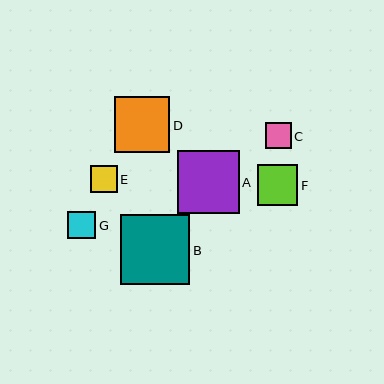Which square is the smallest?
Square C is the smallest with a size of approximately 26 pixels.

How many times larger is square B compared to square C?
Square B is approximately 2.7 times the size of square C.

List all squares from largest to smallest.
From largest to smallest: B, A, D, F, G, E, C.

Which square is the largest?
Square B is the largest with a size of approximately 69 pixels.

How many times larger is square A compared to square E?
Square A is approximately 2.3 times the size of square E.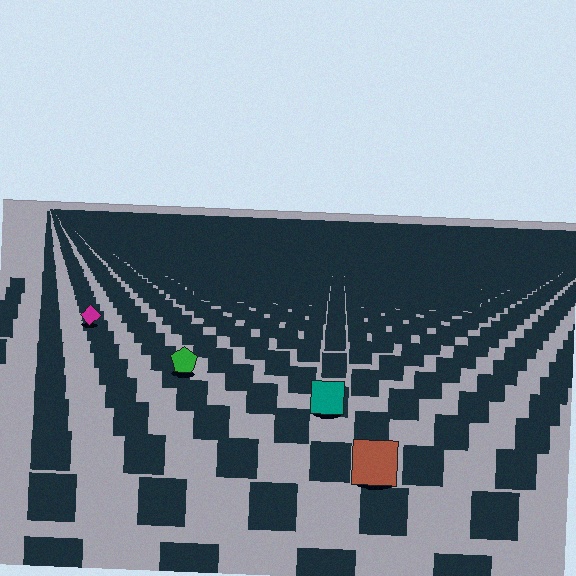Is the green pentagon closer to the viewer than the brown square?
No. The brown square is closer — you can tell from the texture gradient: the ground texture is coarser near it.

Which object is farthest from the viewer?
The magenta diamond is farthest from the viewer. It appears smaller and the ground texture around it is denser.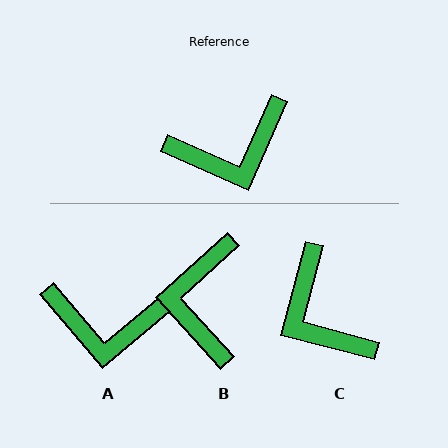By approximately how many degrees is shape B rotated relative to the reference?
Approximately 114 degrees clockwise.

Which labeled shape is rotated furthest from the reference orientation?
B, about 114 degrees away.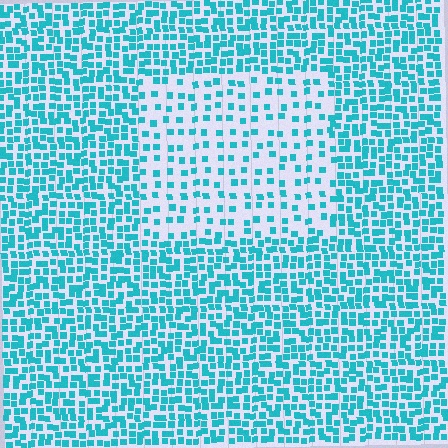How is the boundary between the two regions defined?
The boundary is defined by a change in element density (approximately 2.3x ratio). All elements are the same color, size, and shape.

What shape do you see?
I see a rectangle.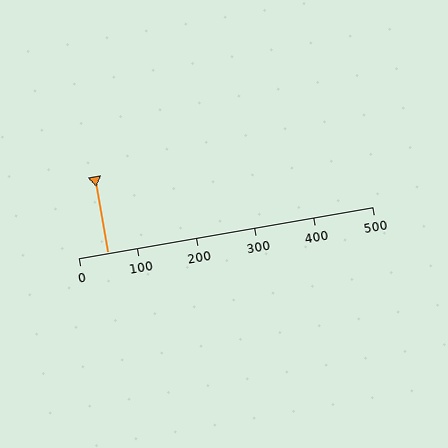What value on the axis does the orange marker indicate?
The marker indicates approximately 50.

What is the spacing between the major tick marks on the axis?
The major ticks are spaced 100 apart.